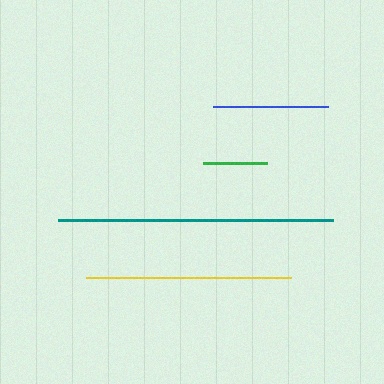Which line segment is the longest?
The teal line is the longest at approximately 275 pixels.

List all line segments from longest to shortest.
From longest to shortest: teal, yellow, blue, green.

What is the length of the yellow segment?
The yellow segment is approximately 205 pixels long.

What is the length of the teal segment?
The teal segment is approximately 275 pixels long.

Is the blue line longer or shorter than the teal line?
The teal line is longer than the blue line.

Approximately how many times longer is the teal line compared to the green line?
The teal line is approximately 4.3 times the length of the green line.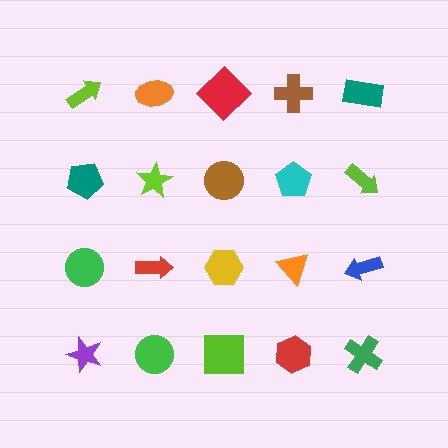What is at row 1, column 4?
A brown cross.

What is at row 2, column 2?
A lime star.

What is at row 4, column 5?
A green cross.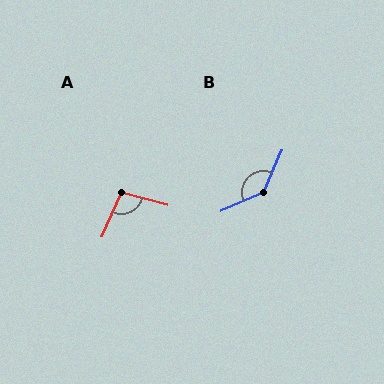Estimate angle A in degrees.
Approximately 99 degrees.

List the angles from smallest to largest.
A (99°), B (137°).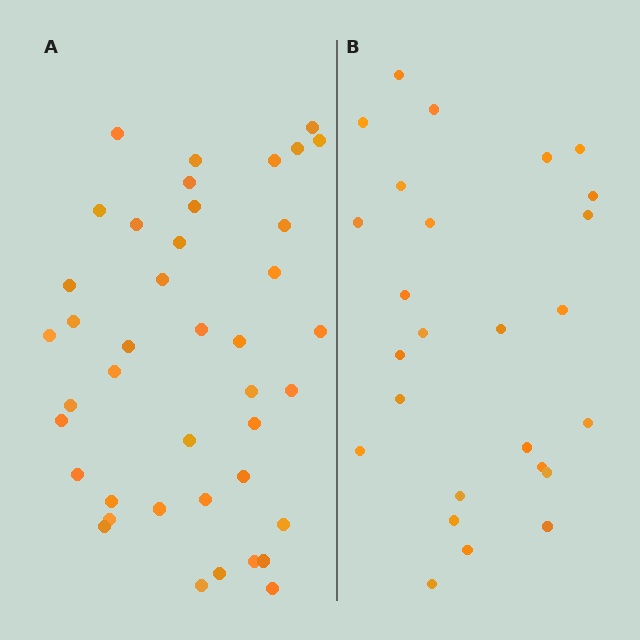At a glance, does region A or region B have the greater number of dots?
Region A (the left region) has more dots.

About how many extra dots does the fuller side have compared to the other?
Region A has approximately 15 more dots than region B.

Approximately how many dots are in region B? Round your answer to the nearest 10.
About 30 dots. (The exact count is 26, which rounds to 30.)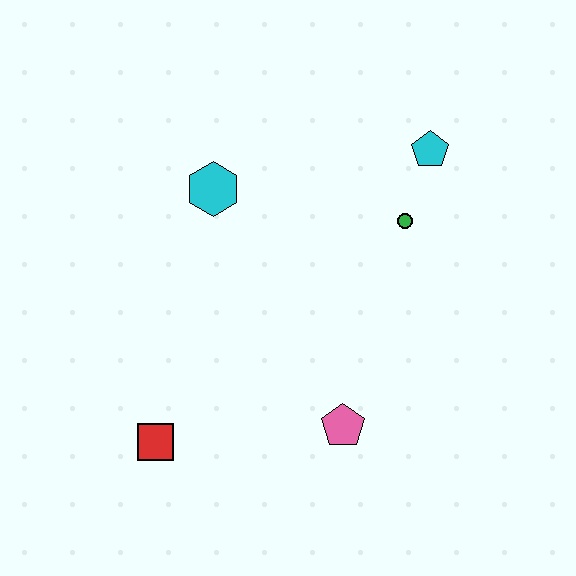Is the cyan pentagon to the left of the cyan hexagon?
No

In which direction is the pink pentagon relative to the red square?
The pink pentagon is to the right of the red square.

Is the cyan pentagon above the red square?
Yes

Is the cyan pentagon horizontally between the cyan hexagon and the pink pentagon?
No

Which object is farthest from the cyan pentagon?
The red square is farthest from the cyan pentagon.